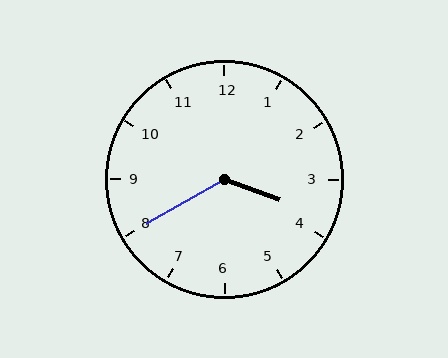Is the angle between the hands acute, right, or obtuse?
It is obtuse.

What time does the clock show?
3:40.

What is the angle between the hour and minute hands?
Approximately 130 degrees.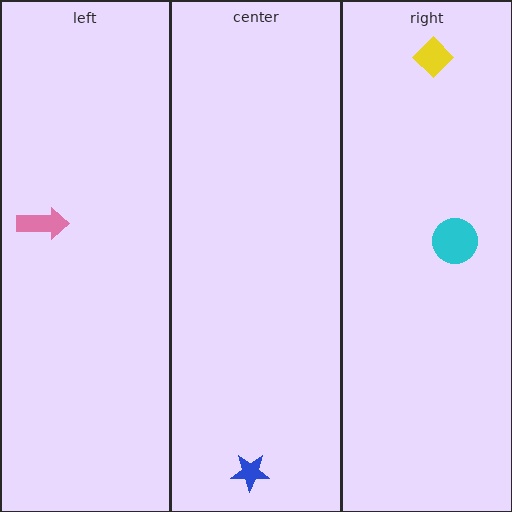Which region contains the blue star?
The center region.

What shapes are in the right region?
The cyan circle, the yellow diamond.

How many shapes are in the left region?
1.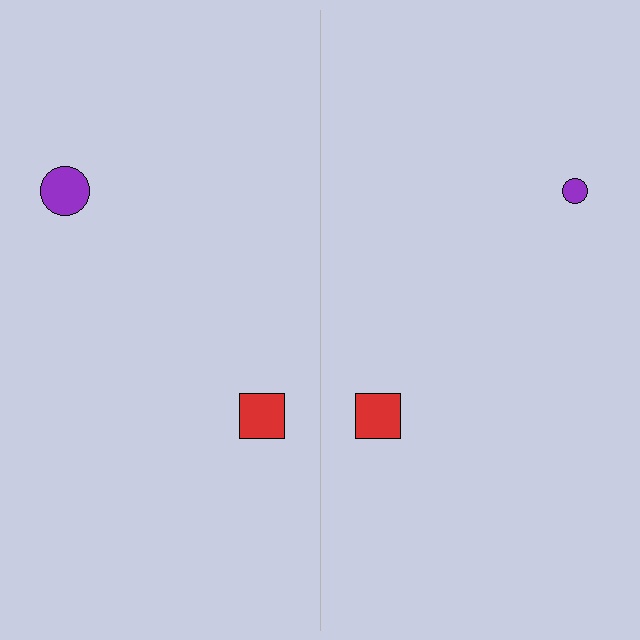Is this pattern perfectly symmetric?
No, the pattern is not perfectly symmetric. The purple circle on the right side has a different size than its mirror counterpart.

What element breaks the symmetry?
The purple circle on the right side has a different size than its mirror counterpart.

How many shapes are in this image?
There are 4 shapes in this image.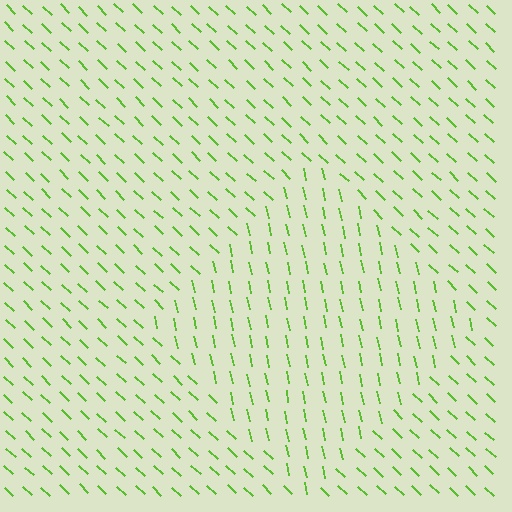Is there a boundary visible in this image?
Yes, there is a texture boundary formed by a change in line orientation.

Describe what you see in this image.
The image is filled with small lime line segments. A diamond region in the image has lines oriented differently from the surrounding lines, creating a visible texture boundary.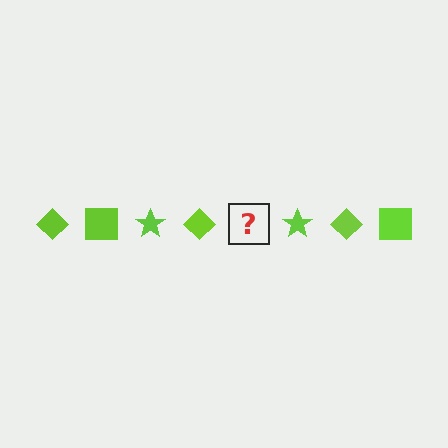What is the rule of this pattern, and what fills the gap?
The rule is that the pattern cycles through diamond, square, star shapes in lime. The gap should be filled with a lime square.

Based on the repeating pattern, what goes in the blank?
The blank should be a lime square.